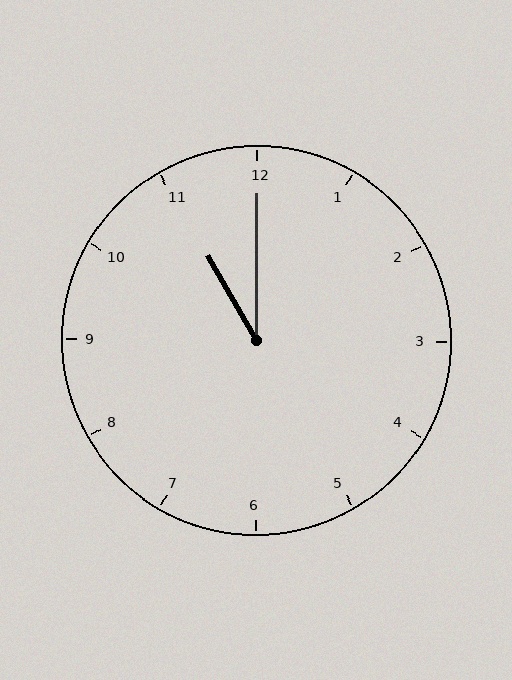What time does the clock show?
11:00.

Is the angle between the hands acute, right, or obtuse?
It is acute.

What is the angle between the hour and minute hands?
Approximately 30 degrees.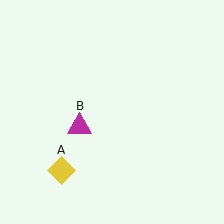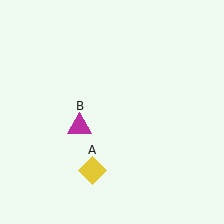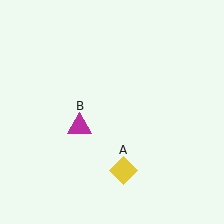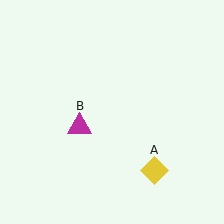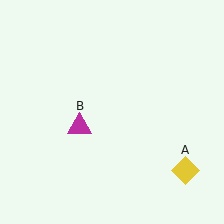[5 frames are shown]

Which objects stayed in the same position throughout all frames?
Magenta triangle (object B) remained stationary.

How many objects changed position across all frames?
1 object changed position: yellow diamond (object A).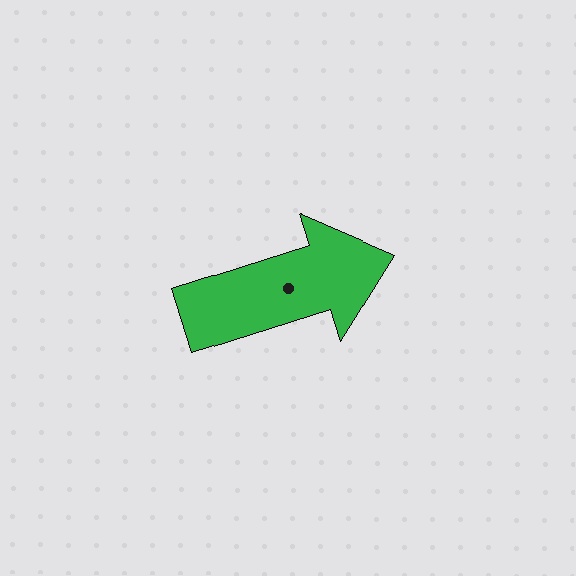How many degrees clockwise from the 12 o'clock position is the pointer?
Approximately 72 degrees.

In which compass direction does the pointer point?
East.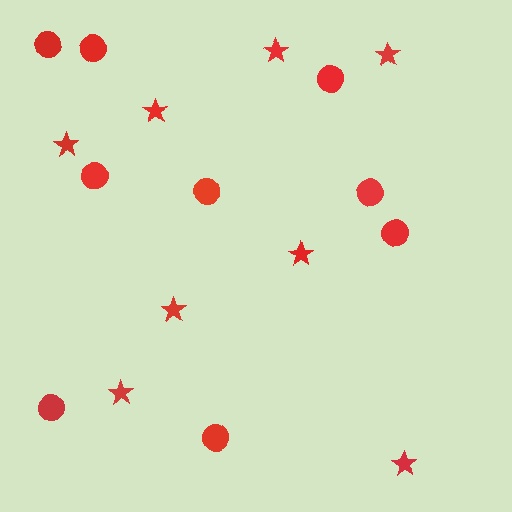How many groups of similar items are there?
There are 2 groups: one group of stars (8) and one group of circles (9).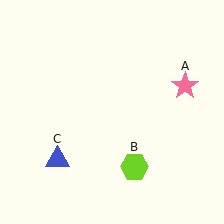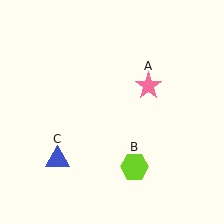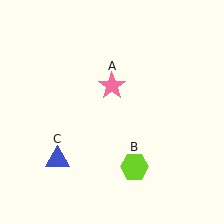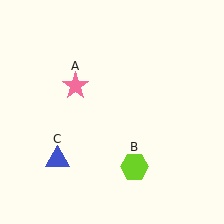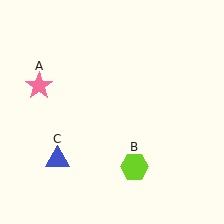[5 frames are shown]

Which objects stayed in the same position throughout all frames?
Lime hexagon (object B) and blue triangle (object C) remained stationary.